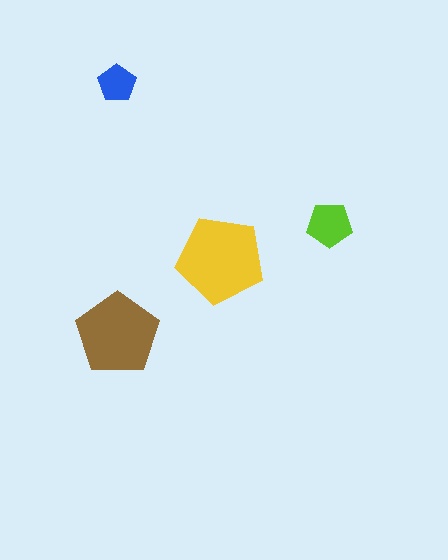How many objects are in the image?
There are 4 objects in the image.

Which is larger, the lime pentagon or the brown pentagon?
The brown one.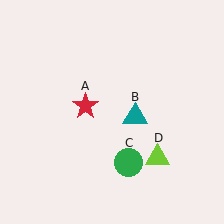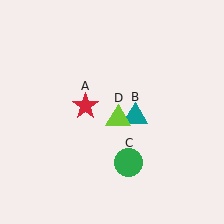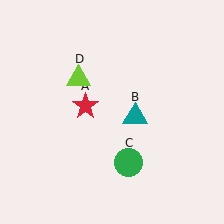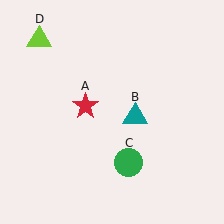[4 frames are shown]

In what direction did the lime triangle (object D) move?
The lime triangle (object D) moved up and to the left.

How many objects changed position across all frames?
1 object changed position: lime triangle (object D).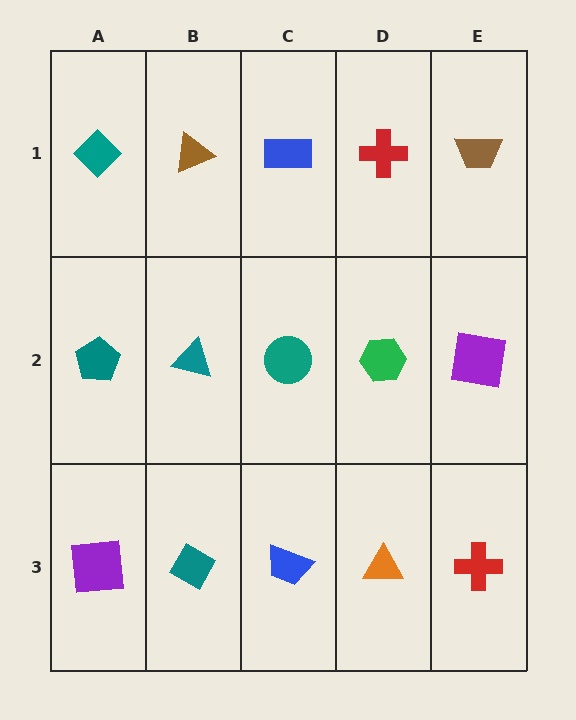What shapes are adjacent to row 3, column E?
A purple square (row 2, column E), an orange triangle (row 3, column D).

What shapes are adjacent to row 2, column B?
A brown triangle (row 1, column B), a teal diamond (row 3, column B), a teal pentagon (row 2, column A), a teal circle (row 2, column C).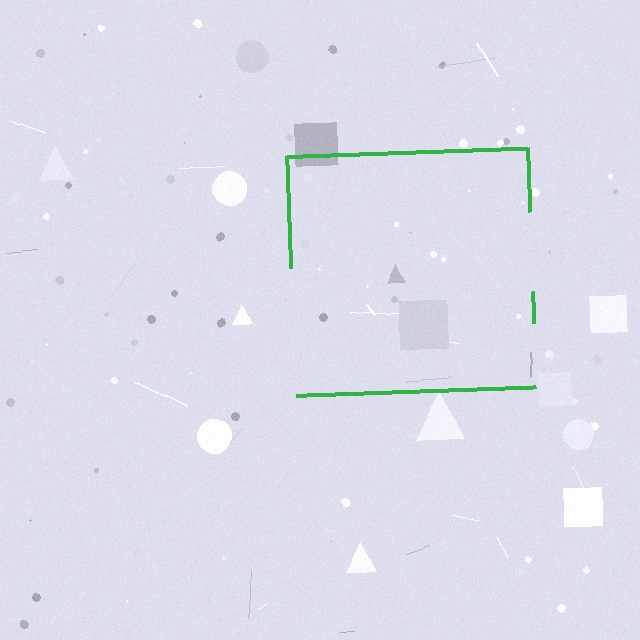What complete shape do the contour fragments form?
The contour fragments form a square.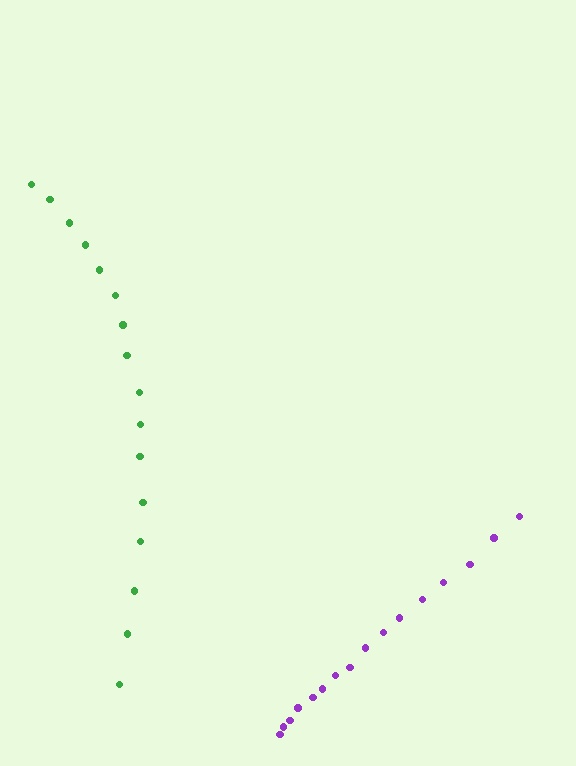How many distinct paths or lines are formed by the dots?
There are 2 distinct paths.